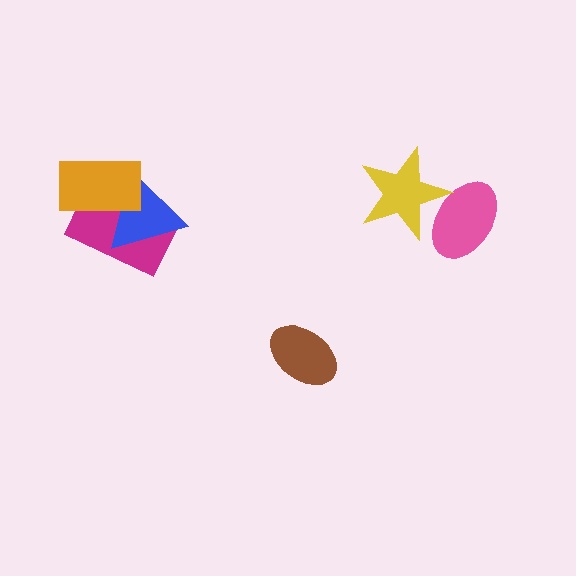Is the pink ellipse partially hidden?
Yes, it is partially covered by another shape.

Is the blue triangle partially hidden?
Yes, it is partially covered by another shape.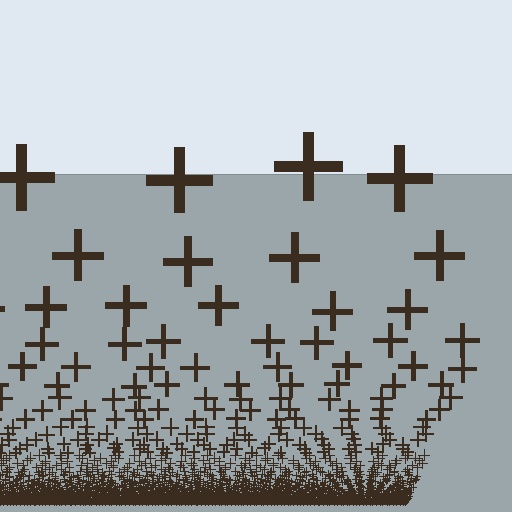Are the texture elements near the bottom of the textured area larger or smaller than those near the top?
Smaller. The gradient is inverted — elements near the bottom are smaller and denser.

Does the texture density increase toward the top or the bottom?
Density increases toward the bottom.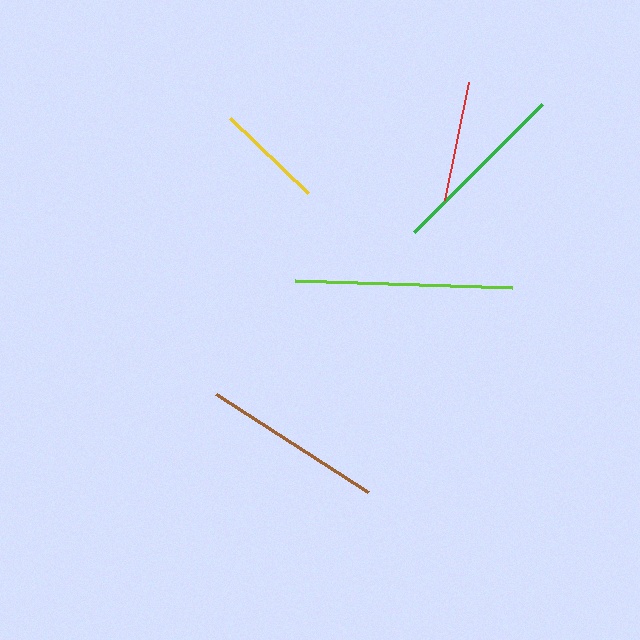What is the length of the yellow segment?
The yellow segment is approximately 108 pixels long.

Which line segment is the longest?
The lime line is the longest at approximately 217 pixels.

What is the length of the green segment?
The green segment is approximately 181 pixels long.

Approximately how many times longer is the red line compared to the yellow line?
The red line is approximately 1.1 times the length of the yellow line.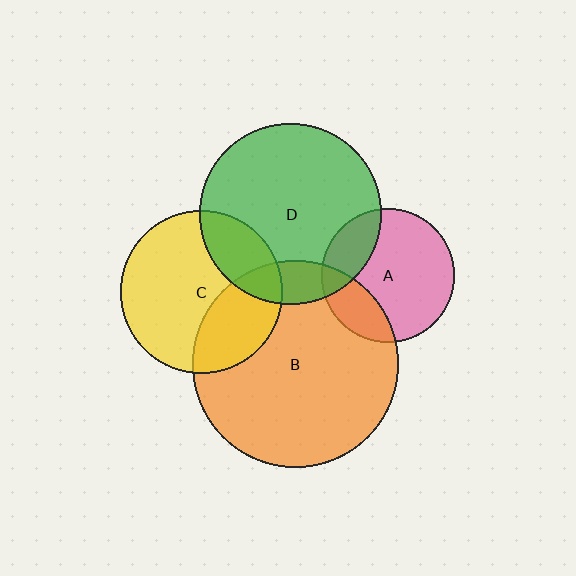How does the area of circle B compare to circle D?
Approximately 1.3 times.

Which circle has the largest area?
Circle B (orange).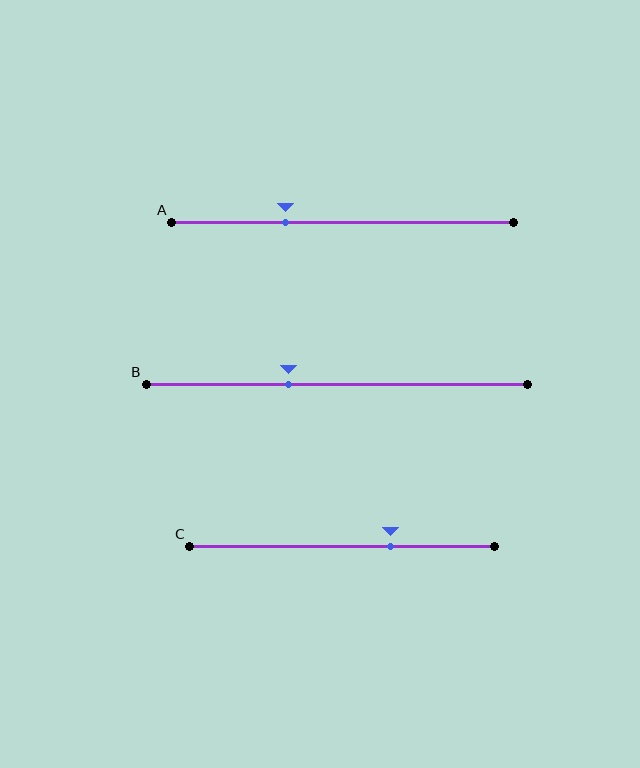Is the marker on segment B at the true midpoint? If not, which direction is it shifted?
No, the marker on segment B is shifted to the left by about 13% of the segment length.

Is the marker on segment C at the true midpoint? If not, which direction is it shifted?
No, the marker on segment C is shifted to the right by about 16% of the segment length.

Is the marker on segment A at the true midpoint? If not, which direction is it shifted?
No, the marker on segment A is shifted to the left by about 17% of the segment length.